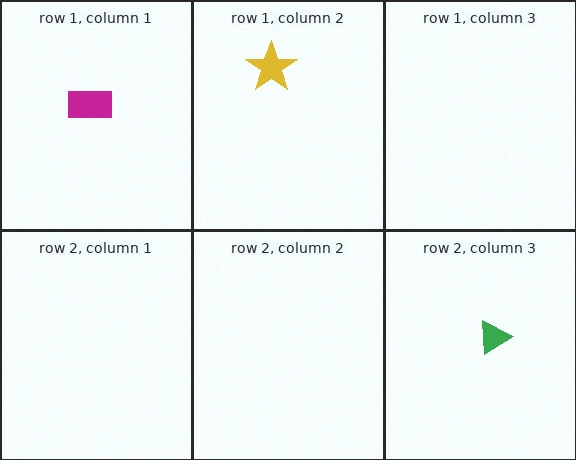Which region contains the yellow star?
The row 1, column 2 region.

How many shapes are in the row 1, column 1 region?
1.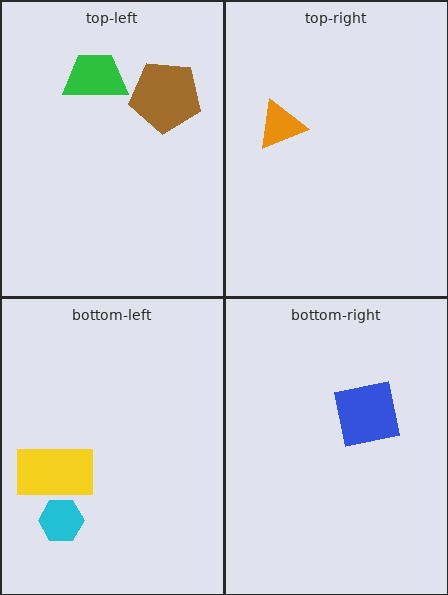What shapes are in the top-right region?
The orange triangle.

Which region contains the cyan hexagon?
The bottom-left region.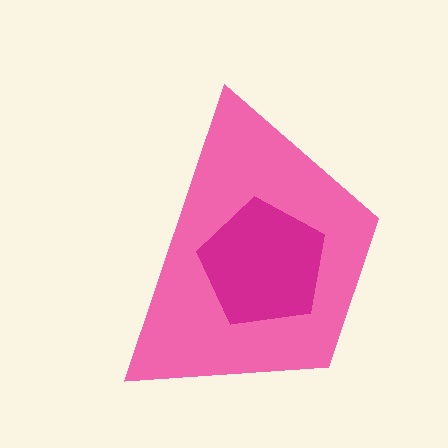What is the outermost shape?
The pink trapezoid.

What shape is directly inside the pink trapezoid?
The magenta pentagon.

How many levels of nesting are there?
2.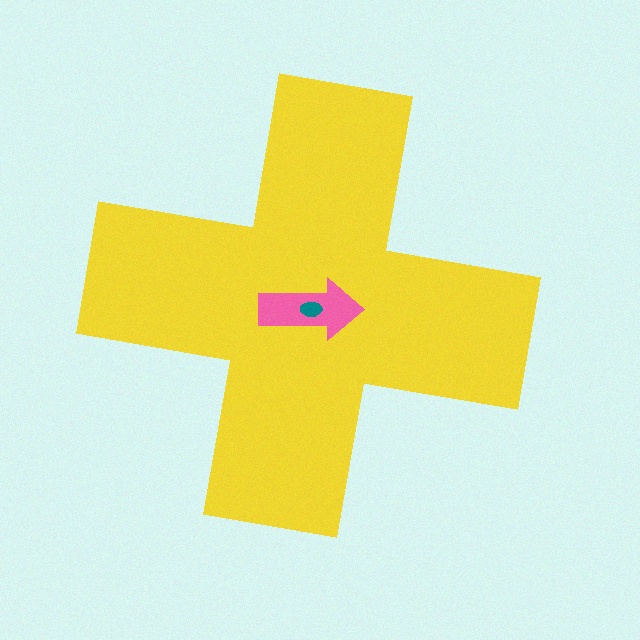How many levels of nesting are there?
3.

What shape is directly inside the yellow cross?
The pink arrow.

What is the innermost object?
The teal ellipse.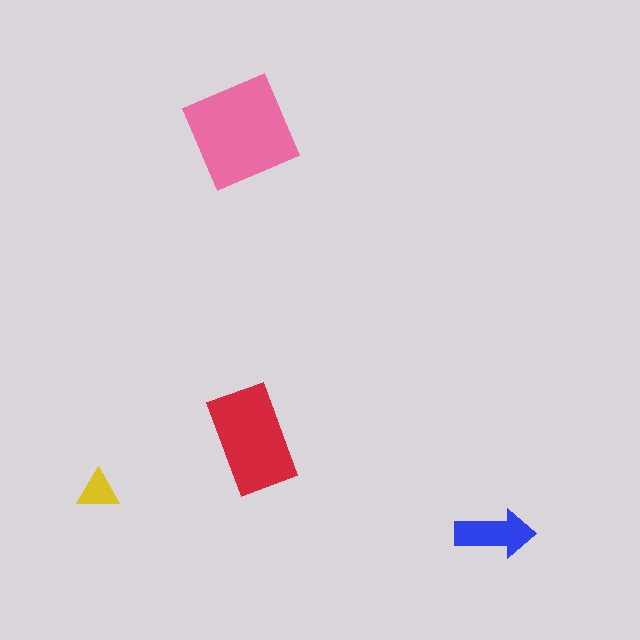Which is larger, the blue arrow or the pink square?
The pink square.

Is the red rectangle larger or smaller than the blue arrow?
Larger.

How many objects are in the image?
There are 4 objects in the image.